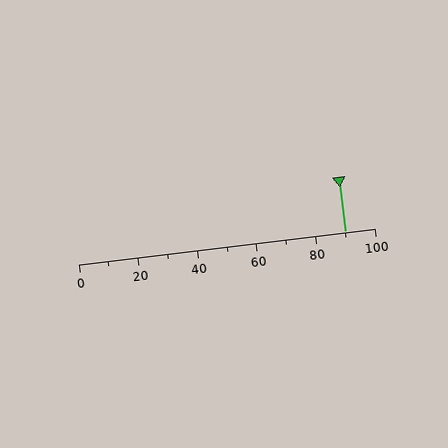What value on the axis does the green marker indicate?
The marker indicates approximately 90.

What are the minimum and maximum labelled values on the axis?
The axis runs from 0 to 100.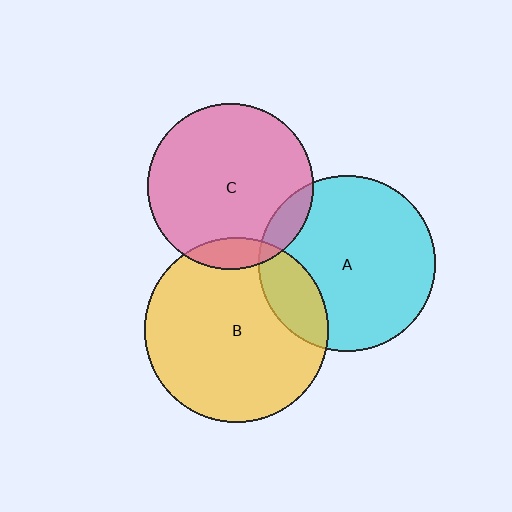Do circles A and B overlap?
Yes.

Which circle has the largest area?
Circle B (yellow).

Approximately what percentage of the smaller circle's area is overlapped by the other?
Approximately 20%.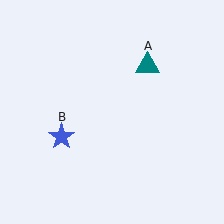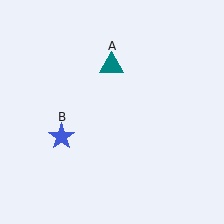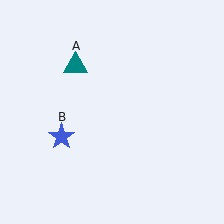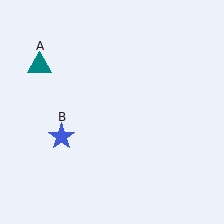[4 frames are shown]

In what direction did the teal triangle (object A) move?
The teal triangle (object A) moved left.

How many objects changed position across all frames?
1 object changed position: teal triangle (object A).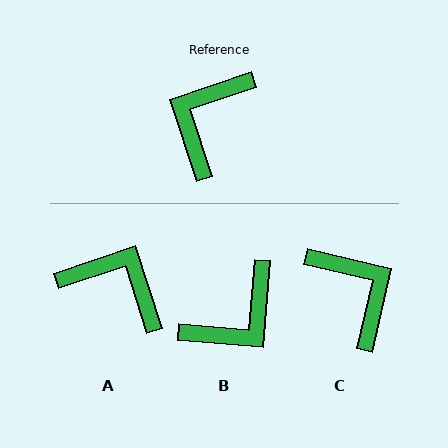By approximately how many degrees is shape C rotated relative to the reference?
Approximately 122 degrees clockwise.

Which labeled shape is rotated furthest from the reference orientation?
B, about 157 degrees away.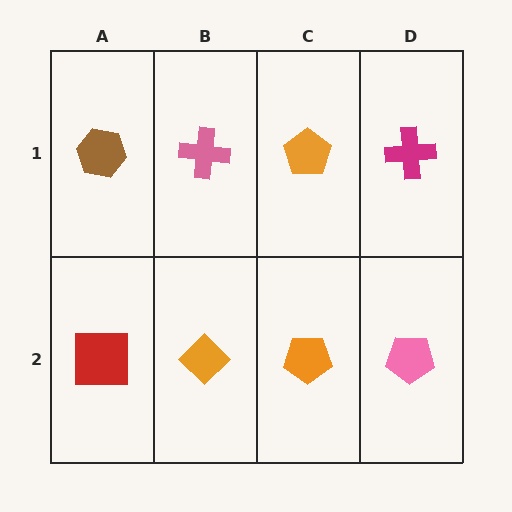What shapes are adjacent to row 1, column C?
An orange pentagon (row 2, column C), a pink cross (row 1, column B), a magenta cross (row 1, column D).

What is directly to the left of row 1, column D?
An orange pentagon.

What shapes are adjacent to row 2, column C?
An orange pentagon (row 1, column C), an orange diamond (row 2, column B), a pink pentagon (row 2, column D).